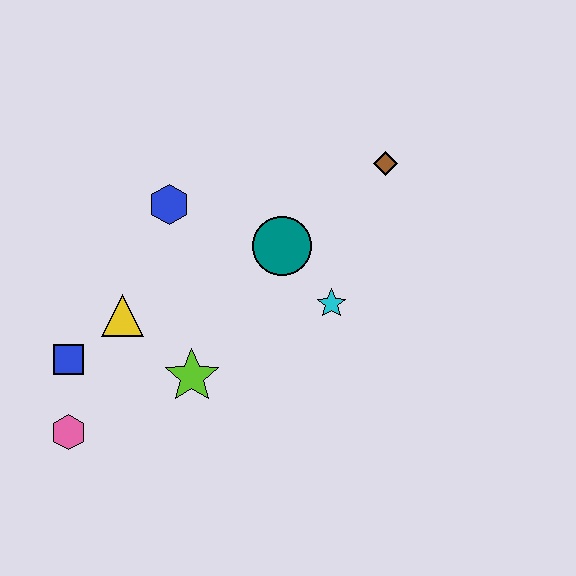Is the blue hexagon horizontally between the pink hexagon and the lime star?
Yes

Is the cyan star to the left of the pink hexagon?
No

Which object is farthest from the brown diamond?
The pink hexagon is farthest from the brown diamond.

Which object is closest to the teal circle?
The cyan star is closest to the teal circle.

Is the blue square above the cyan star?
No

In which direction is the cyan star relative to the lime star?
The cyan star is to the right of the lime star.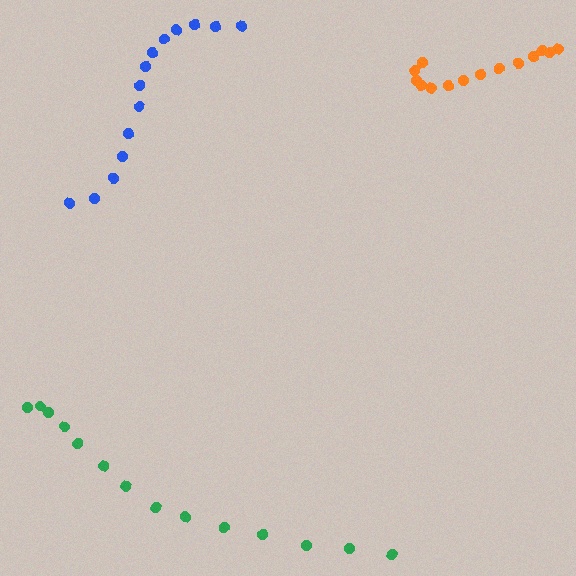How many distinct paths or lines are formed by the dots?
There are 3 distinct paths.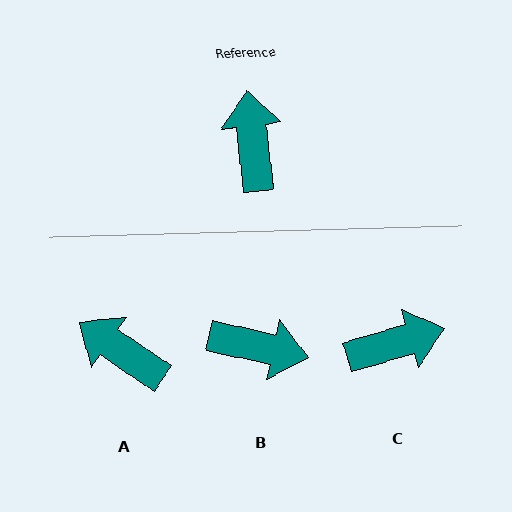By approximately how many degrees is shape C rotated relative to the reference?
Approximately 80 degrees clockwise.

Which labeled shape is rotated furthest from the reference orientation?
B, about 109 degrees away.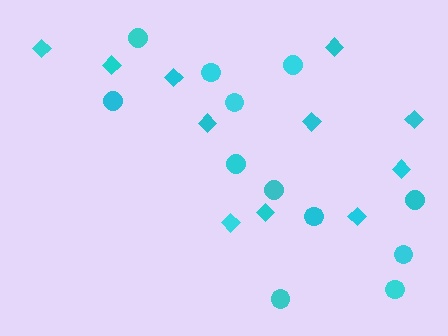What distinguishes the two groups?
There are 2 groups: one group of diamonds (11) and one group of circles (12).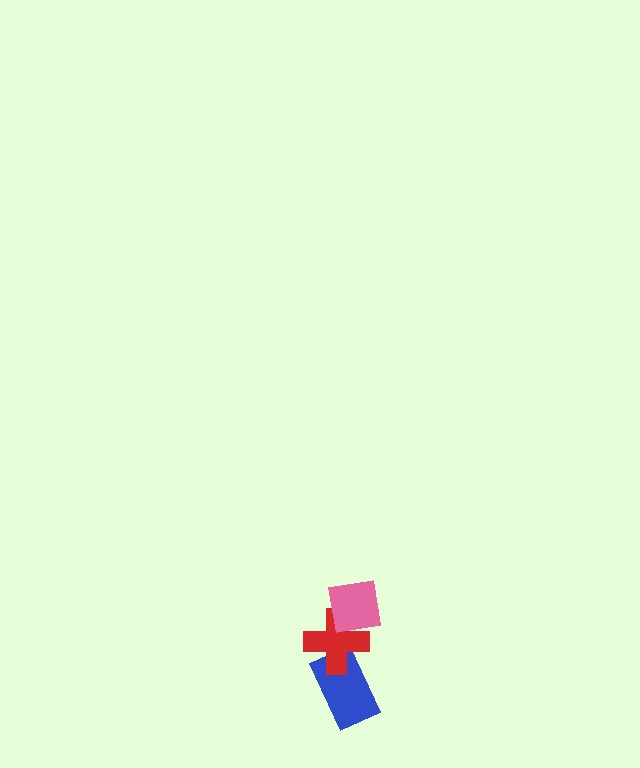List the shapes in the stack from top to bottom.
From top to bottom: the pink square, the red cross, the blue rectangle.